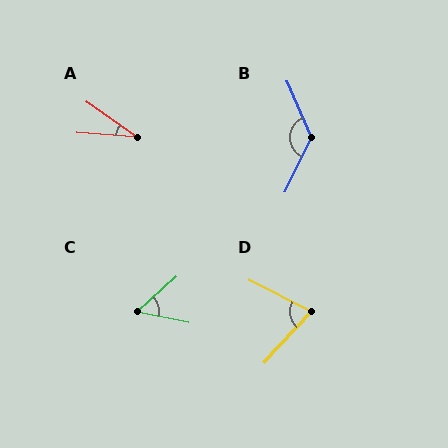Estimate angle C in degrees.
Approximately 53 degrees.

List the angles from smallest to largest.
A (31°), C (53°), D (74°), B (131°).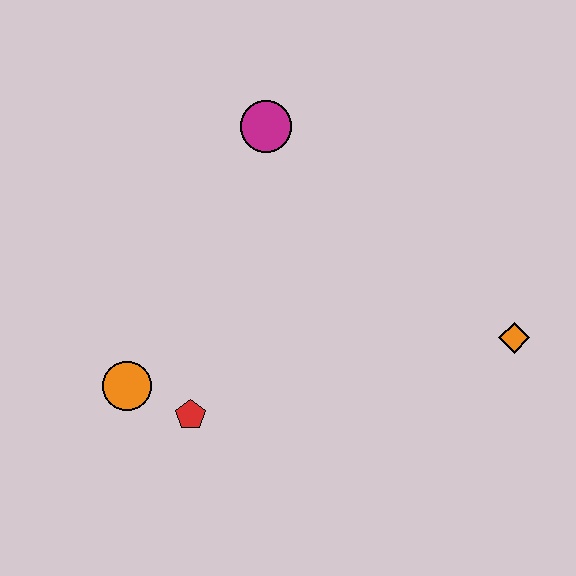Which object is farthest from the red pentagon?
The orange diamond is farthest from the red pentagon.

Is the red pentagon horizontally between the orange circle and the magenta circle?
Yes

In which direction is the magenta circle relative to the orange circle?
The magenta circle is above the orange circle.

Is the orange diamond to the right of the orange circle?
Yes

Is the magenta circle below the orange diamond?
No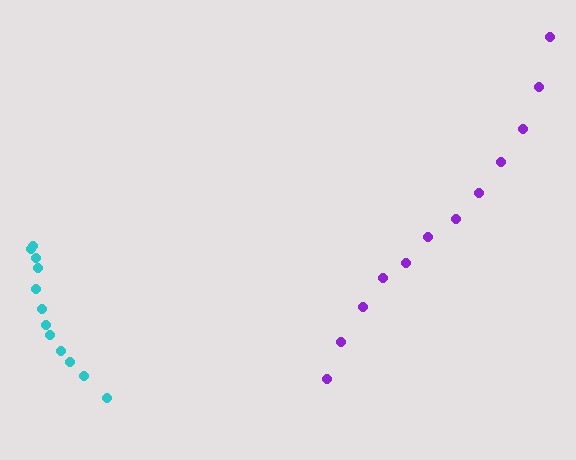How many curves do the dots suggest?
There are 2 distinct paths.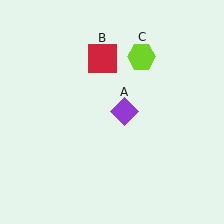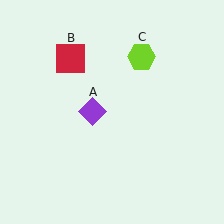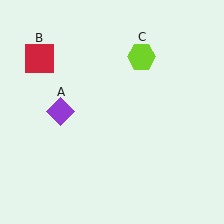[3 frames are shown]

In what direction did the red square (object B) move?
The red square (object B) moved left.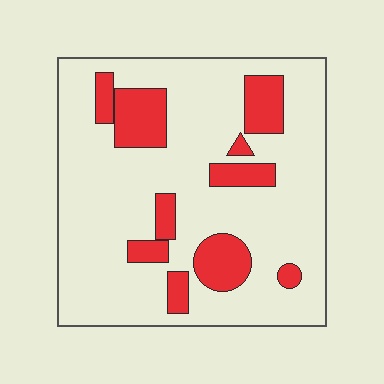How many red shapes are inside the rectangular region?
10.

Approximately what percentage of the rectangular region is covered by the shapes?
Approximately 20%.